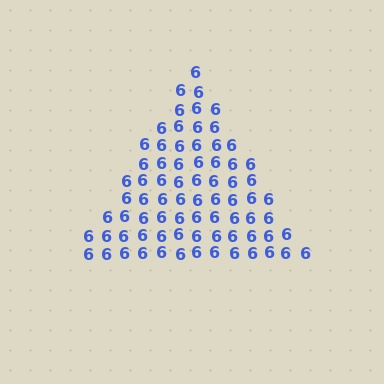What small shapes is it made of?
It is made of small digit 6's.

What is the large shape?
The large shape is a triangle.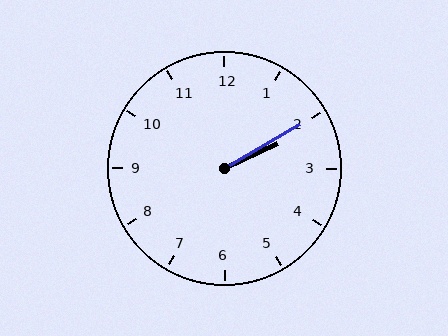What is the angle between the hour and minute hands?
Approximately 5 degrees.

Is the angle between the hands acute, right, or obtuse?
It is acute.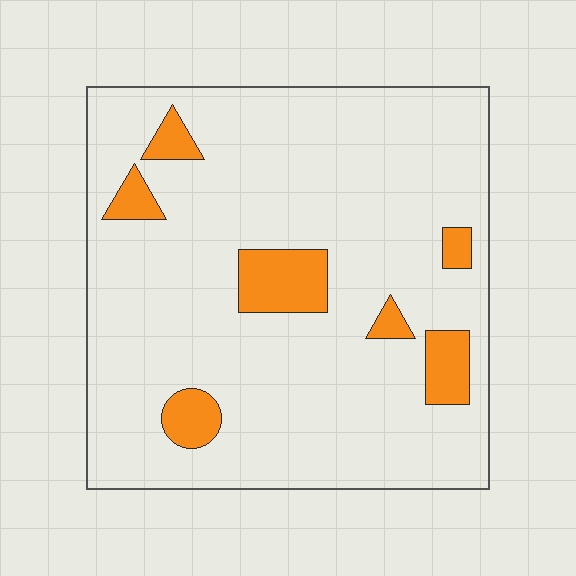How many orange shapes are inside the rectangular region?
7.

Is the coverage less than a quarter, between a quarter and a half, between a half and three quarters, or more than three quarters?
Less than a quarter.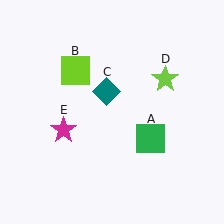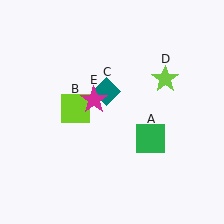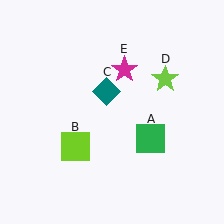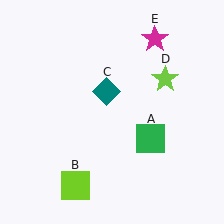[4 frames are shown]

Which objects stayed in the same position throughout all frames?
Green square (object A) and teal diamond (object C) and lime star (object D) remained stationary.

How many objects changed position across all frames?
2 objects changed position: lime square (object B), magenta star (object E).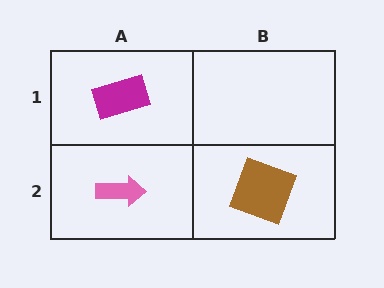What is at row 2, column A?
A pink arrow.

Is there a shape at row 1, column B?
No, that cell is empty.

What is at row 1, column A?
A magenta rectangle.